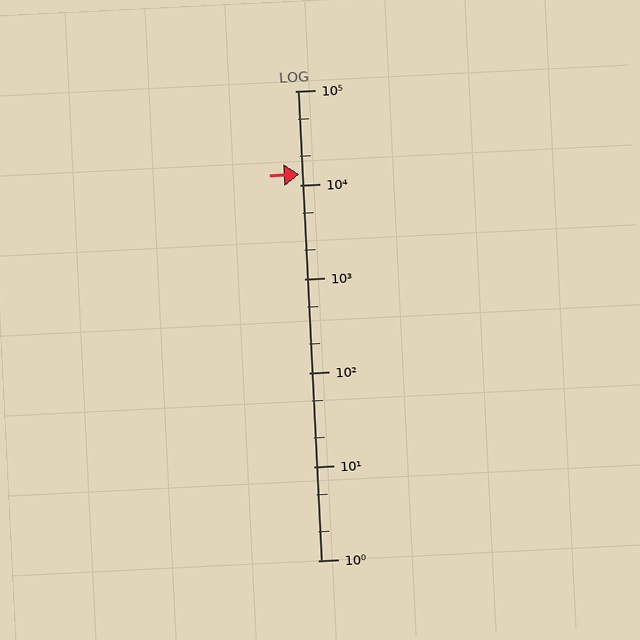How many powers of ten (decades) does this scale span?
The scale spans 5 decades, from 1 to 100000.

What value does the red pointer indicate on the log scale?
The pointer indicates approximately 13000.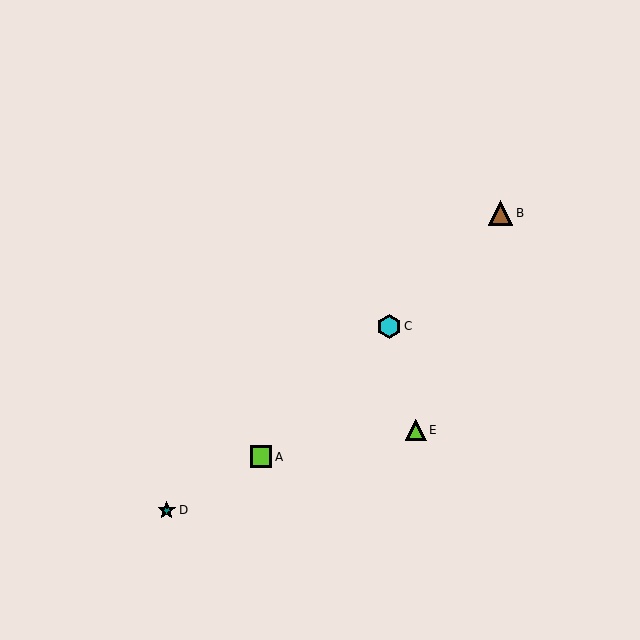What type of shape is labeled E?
Shape E is a lime triangle.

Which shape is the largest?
The cyan hexagon (labeled C) is the largest.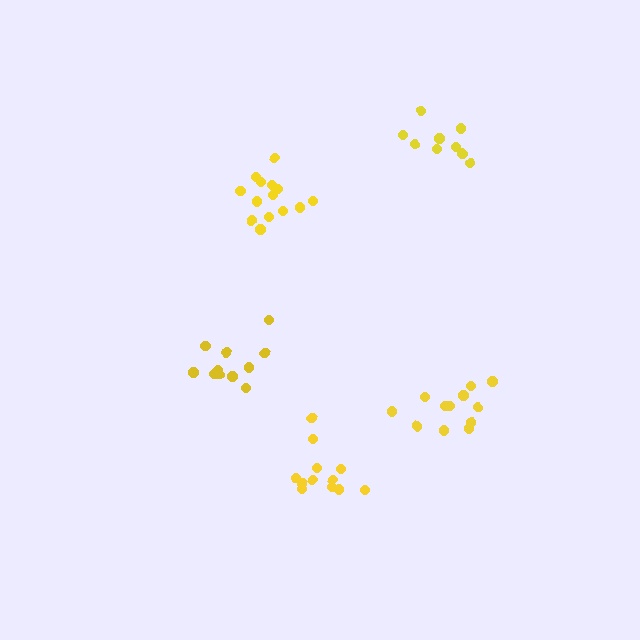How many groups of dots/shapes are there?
There are 5 groups.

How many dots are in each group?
Group 1: 11 dots, Group 2: 12 dots, Group 3: 12 dots, Group 4: 14 dots, Group 5: 10 dots (59 total).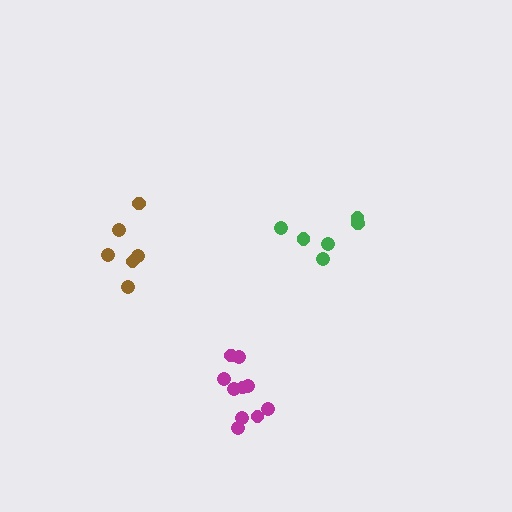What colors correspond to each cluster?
The clusters are colored: brown, magenta, green.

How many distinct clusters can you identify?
There are 3 distinct clusters.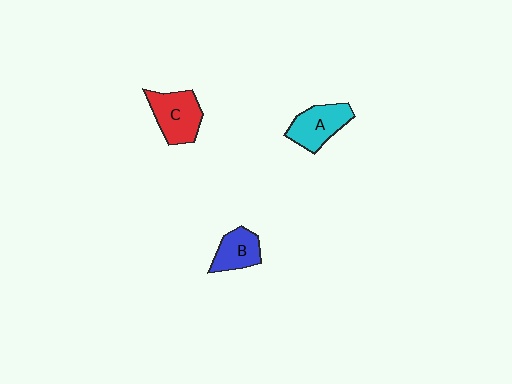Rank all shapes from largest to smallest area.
From largest to smallest: C (red), A (cyan), B (blue).